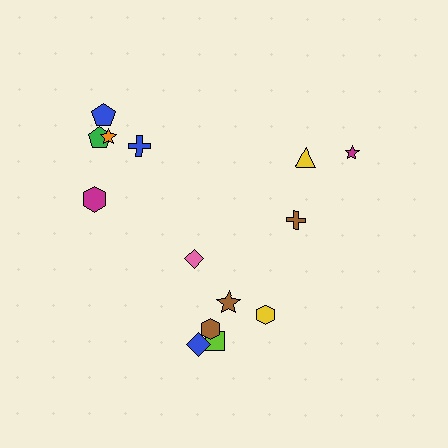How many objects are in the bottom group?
There are 6 objects.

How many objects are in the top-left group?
There are 5 objects.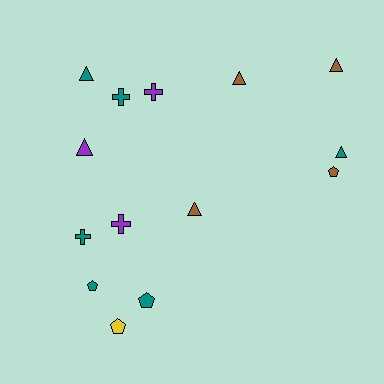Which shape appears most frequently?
Triangle, with 6 objects.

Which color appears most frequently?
Teal, with 6 objects.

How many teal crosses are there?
There are 2 teal crosses.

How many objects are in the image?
There are 14 objects.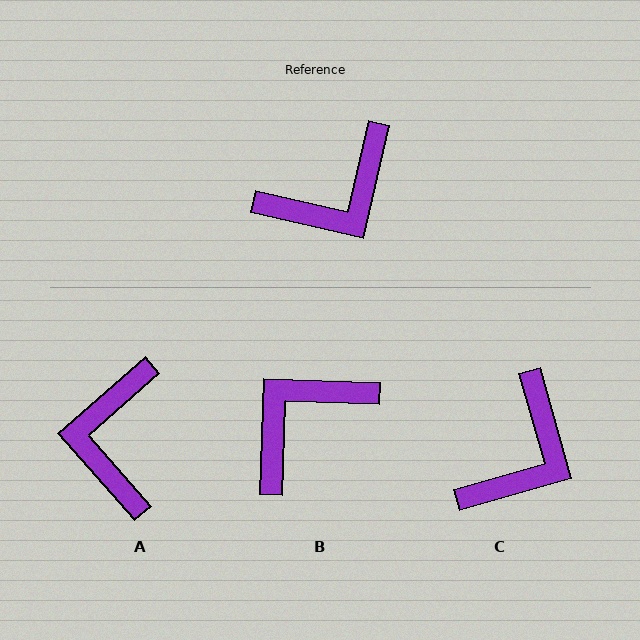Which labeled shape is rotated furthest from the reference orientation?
B, about 169 degrees away.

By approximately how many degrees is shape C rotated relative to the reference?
Approximately 29 degrees counter-clockwise.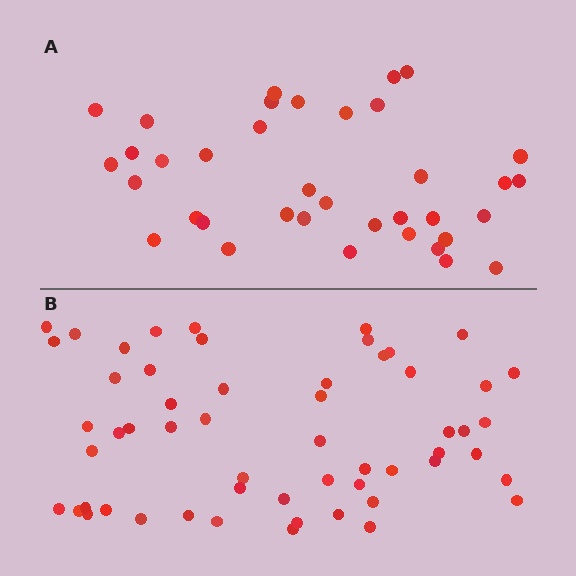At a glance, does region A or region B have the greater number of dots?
Region B (the bottom region) has more dots.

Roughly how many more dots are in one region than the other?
Region B has approximately 20 more dots than region A.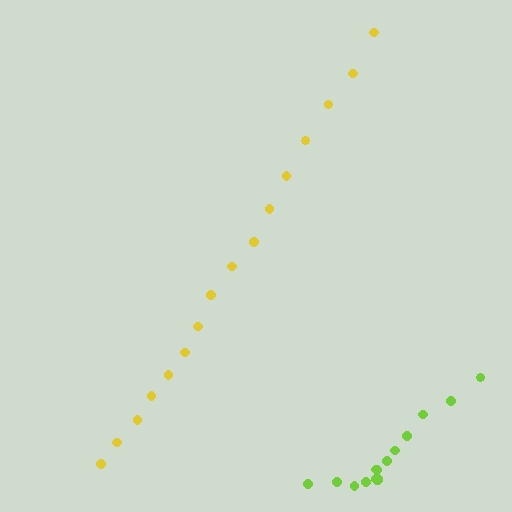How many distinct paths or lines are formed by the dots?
There are 2 distinct paths.